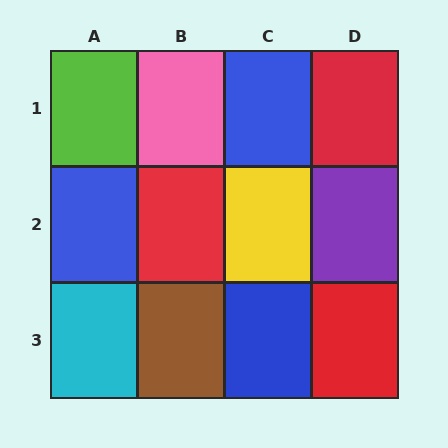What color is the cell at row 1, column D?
Red.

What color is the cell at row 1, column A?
Lime.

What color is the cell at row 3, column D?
Red.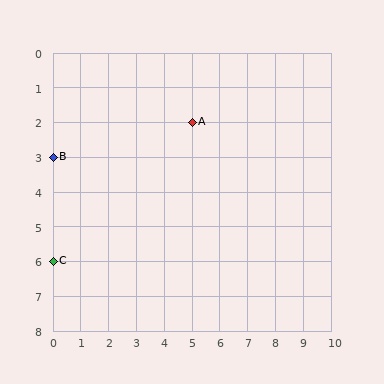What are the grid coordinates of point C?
Point C is at grid coordinates (0, 6).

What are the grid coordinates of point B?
Point B is at grid coordinates (0, 3).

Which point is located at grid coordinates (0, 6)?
Point C is at (0, 6).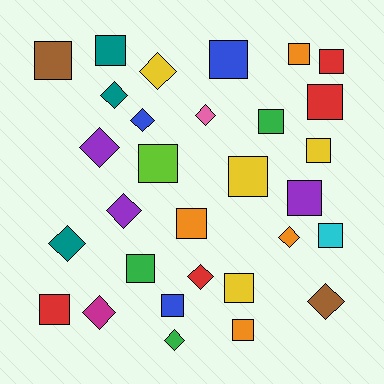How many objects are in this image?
There are 30 objects.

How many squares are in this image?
There are 18 squares.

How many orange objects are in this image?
There are 4 orange objects.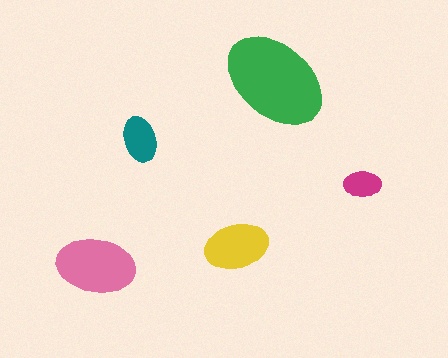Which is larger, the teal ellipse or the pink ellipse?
The pink one.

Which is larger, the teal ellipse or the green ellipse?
The green one.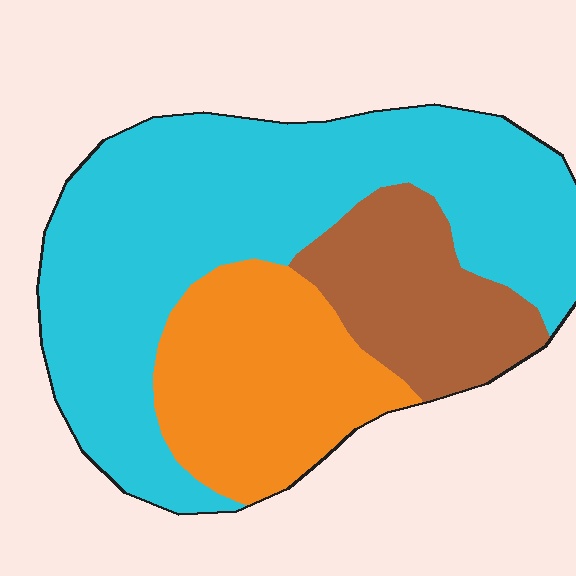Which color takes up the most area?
Cyan, at roughly 55%.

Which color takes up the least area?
Brown, at roughly 20%.